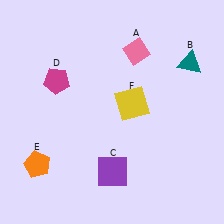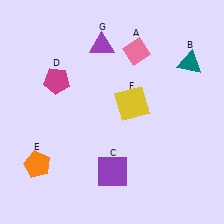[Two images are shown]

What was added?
A purple triangle (G) was added in Image 2.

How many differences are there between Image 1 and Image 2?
There is 1 difference between the two images.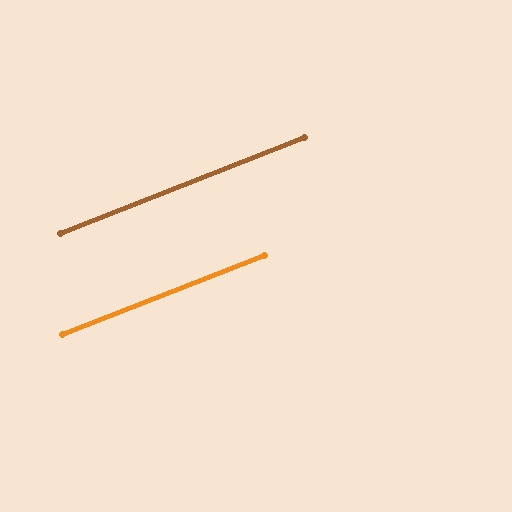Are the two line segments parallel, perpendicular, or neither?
Parallel — their directions differ by only 0.1°.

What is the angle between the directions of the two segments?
Approximately 0 degrees.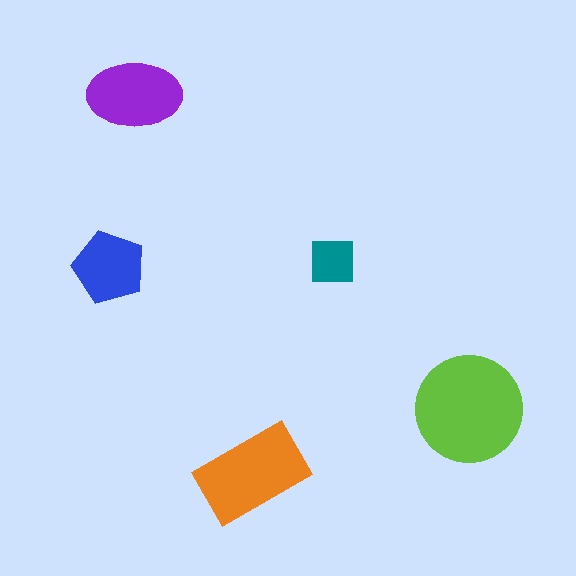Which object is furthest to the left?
The blue pentagon is leftmost.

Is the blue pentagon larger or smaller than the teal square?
Larger.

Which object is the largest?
The lime circle.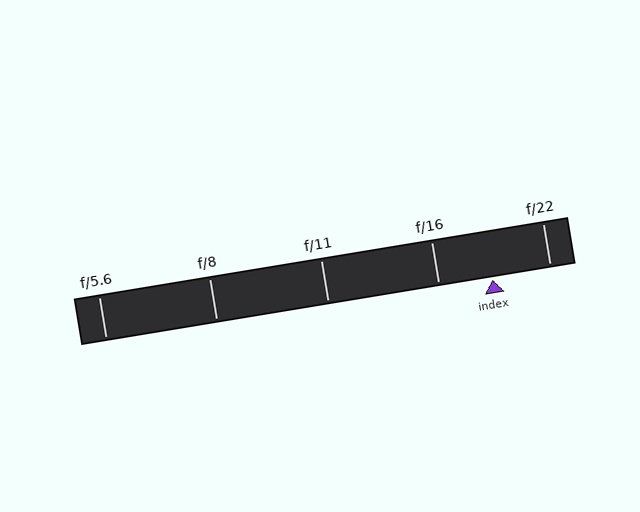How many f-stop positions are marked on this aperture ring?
There are 5 f-stop positions marked.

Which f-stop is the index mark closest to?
The index mark is closest to f/16.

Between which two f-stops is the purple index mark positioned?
The index mark is between f/16 and f/22.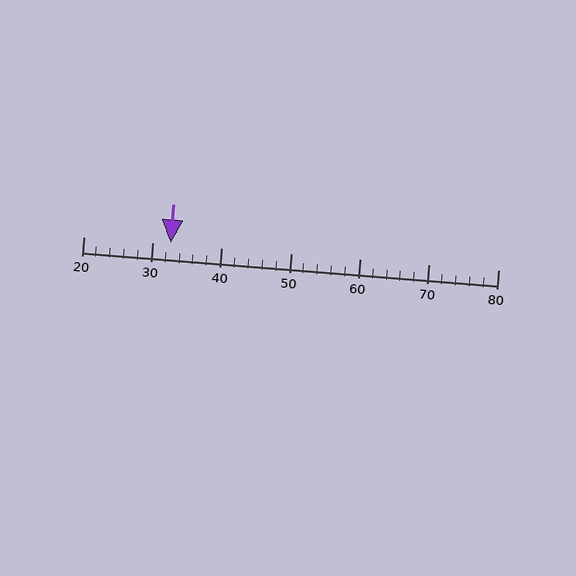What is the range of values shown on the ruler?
The ruler shows values from 20 to 80.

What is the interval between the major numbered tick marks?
The major tick marks are spaced 10 units apart.